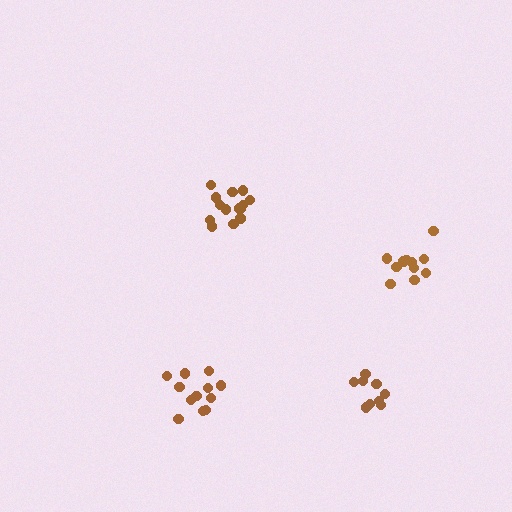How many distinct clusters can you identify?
There are 4 distinct clusters.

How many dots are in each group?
Group 1: 14 dots, Group 2: 11 dots, Group 3: 12 dots, Group 4: 10 dots (47 total).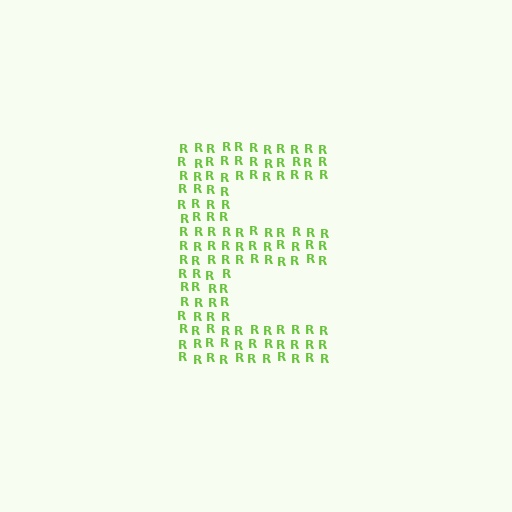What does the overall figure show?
The overall figure shows the letter E.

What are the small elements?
The small elements are letter R's.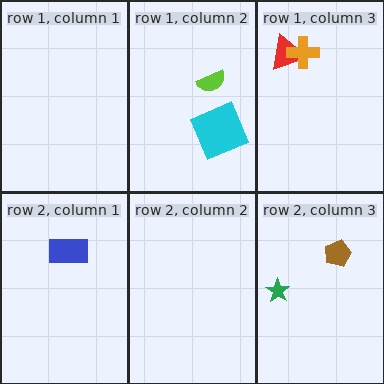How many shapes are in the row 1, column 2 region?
2.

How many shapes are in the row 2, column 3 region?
2.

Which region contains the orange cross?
The row 1, column 3 region.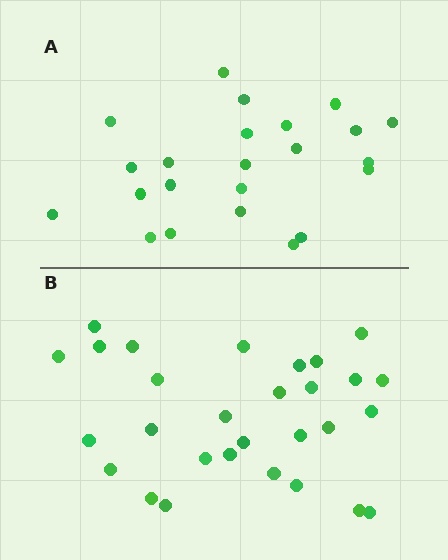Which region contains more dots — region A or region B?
Region B (the bottom region) has more dots.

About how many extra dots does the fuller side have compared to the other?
Region B has about 6 more dots than region A.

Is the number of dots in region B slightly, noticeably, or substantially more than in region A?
Region B has noticeably more, but not dramatically so. The ratio is roughly 1.3 to 1.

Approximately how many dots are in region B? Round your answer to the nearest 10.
About 30 dots. (The exact count is 29, which rounds to 30.)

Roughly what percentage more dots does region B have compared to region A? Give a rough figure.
About 25% more.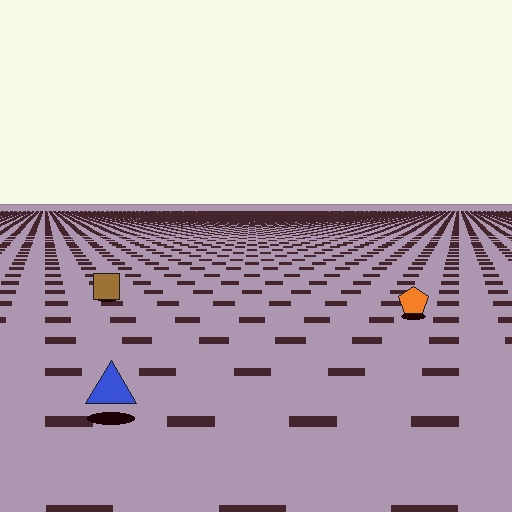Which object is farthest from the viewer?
The brown square is farthest from the viewer. It appears smaller and the ground texture around it is denser.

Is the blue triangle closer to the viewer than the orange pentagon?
Yes. The blue triangle is closer — you can tell from the texture gradient: the ground texture is coarser near it.